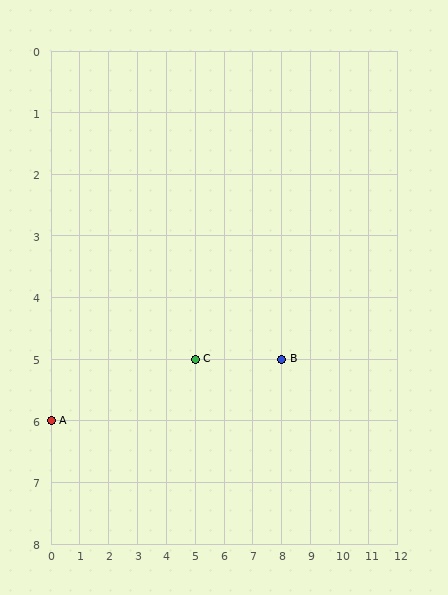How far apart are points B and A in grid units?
Points B and A are 8 columns and 1 row apart (about 8.1 grid units diagonally).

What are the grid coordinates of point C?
Point C is at grid coordinates (5, 5).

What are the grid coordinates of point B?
Point B is at grid coordinates (8, 5).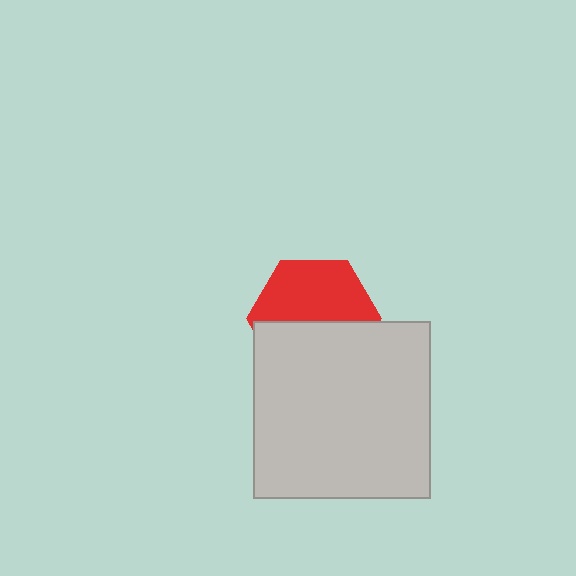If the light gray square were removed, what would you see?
You would see the complete red hexagon.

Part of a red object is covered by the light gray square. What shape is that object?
It is a hexagon.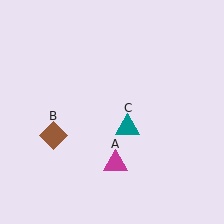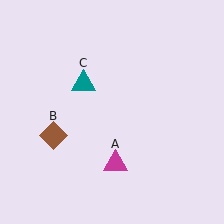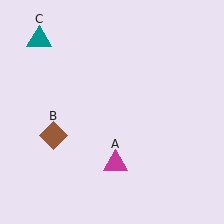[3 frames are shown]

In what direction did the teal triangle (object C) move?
The teal triangle (object C) moved up and to the left.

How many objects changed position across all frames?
1 object changed position: teal triangle (object C).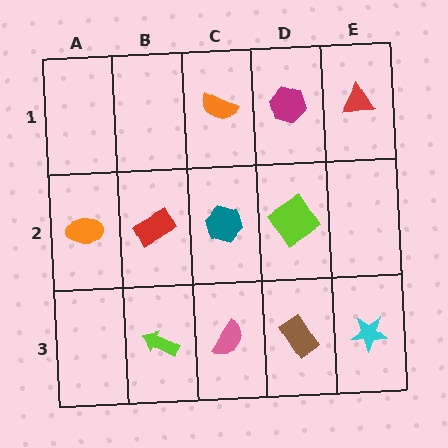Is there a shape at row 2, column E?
No, that cell is empty.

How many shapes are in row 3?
4 shapes.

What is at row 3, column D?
A brown rectangle.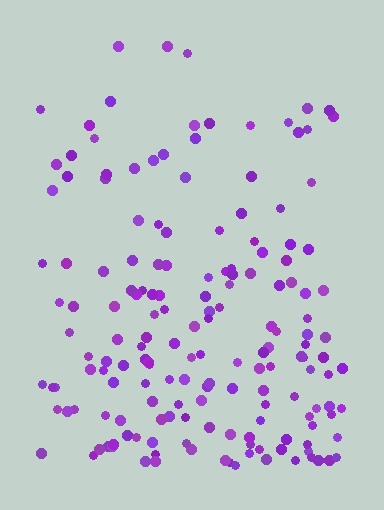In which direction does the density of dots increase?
From top to bottom, with the bottom side densest.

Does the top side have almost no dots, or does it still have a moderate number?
Still a moderate number, just noticeably fewer than the bottom.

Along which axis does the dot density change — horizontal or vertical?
Vertical.